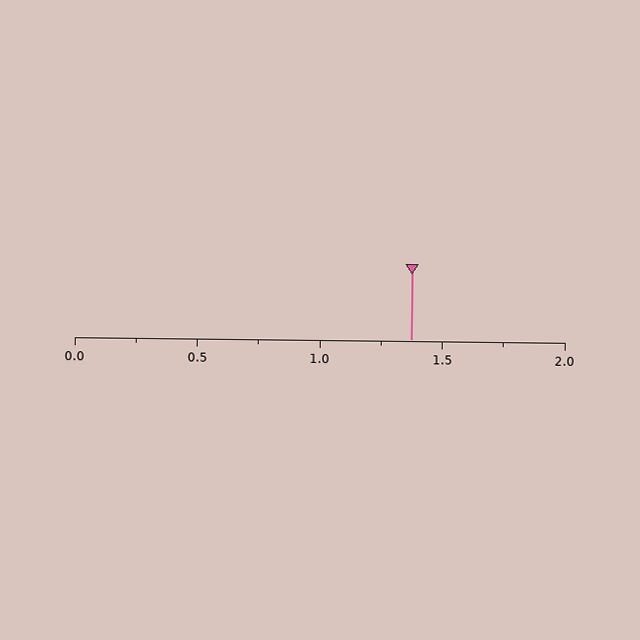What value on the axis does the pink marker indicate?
The marker indicates approximately 1.38.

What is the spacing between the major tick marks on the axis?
The major ticks are spaced 0.5 apart.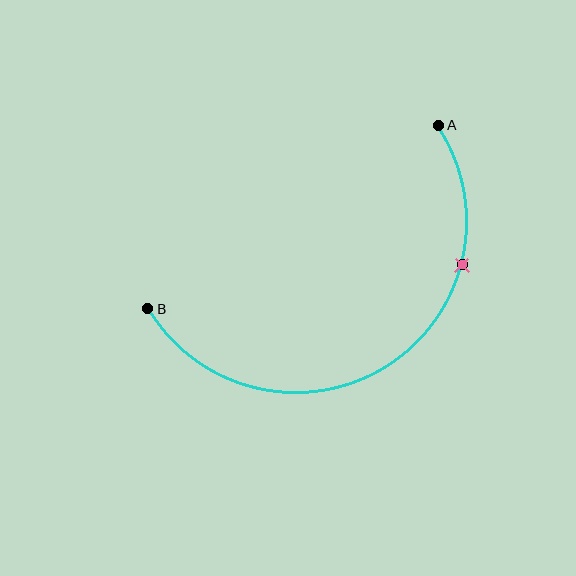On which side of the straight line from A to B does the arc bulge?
The arc bulges below the straight line connecting A and B.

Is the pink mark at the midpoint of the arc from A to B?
No. The pink mark lies on the arc but is closer to endpoint A. The arc midpoint would be at the point on the curve equidistant along the arc from both A and B.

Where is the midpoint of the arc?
The arc midpoint is the point on the curve farthest from the straight line joining A and B. It sits below that line.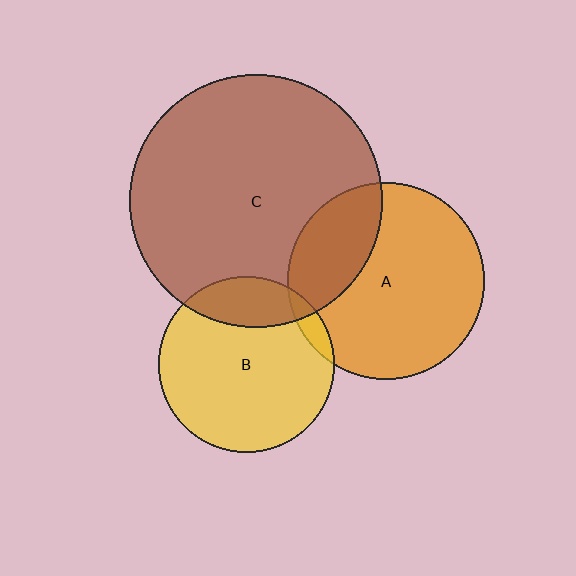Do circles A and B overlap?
Yes.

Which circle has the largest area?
Circle C (brown).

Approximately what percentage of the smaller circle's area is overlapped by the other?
Approximately 5%.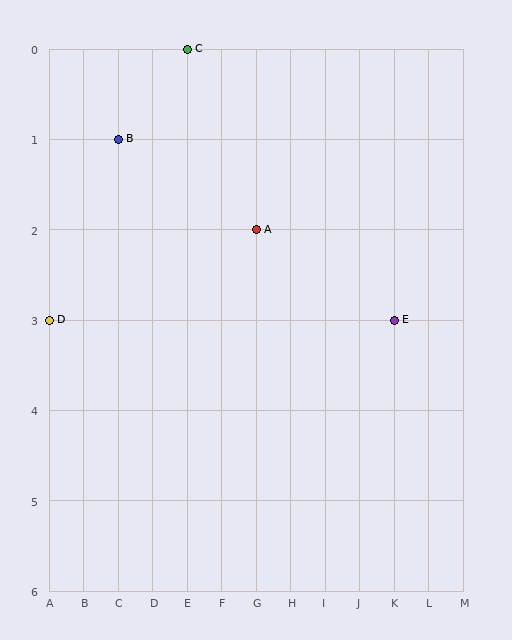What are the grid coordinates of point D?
Point D is at grid coordinates (A, 3).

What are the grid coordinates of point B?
Point B is at grid coordinates (C, 1).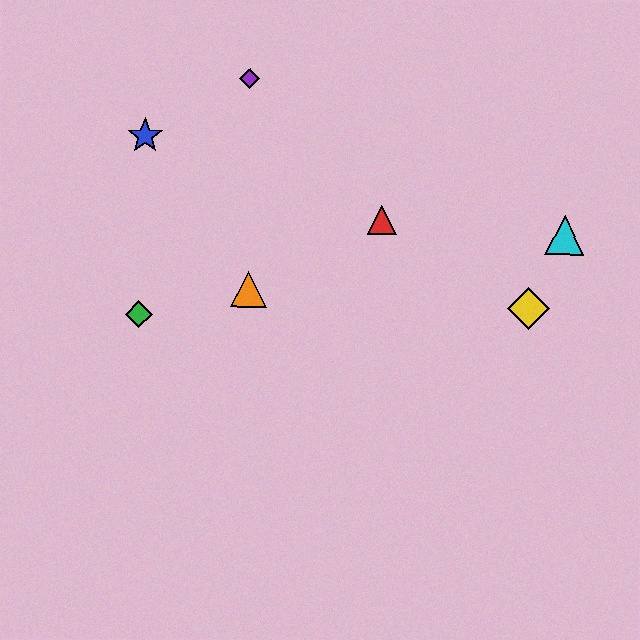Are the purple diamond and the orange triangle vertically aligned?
Yes, both are at x≈250.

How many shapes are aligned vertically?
2 shapes (the purple diamond, the orange triangle) are aligned vertically.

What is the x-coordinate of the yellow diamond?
The yellow diamond is at x≈529.